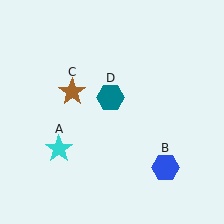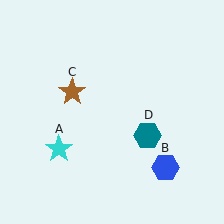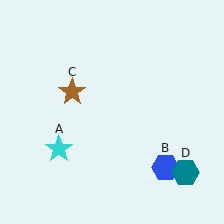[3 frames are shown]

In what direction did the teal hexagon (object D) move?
The teal hexagon (object D) moved down and to the right.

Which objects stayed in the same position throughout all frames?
Cyan star (object A) and blue hexagon (object B) and brown star (object C) remained stationary.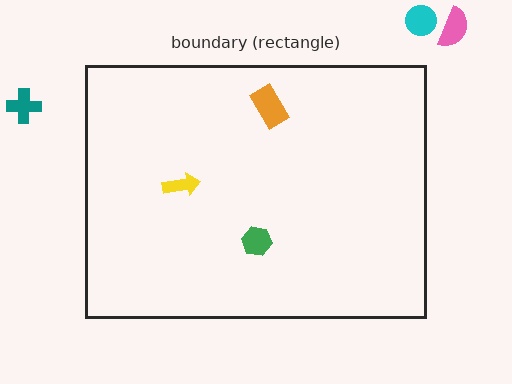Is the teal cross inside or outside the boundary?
Outside.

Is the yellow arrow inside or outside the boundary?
Inside.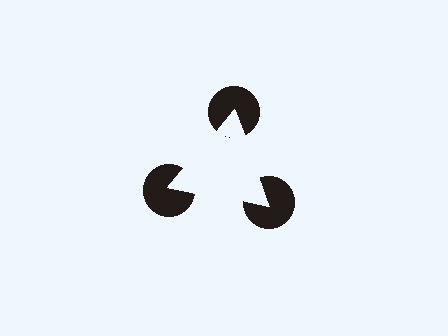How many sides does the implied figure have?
3 sides.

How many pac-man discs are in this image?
There are 3 — one at each vertex of the illusory triangle.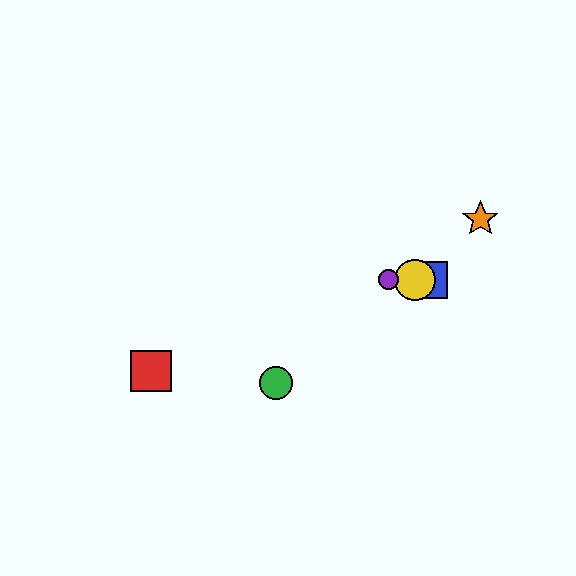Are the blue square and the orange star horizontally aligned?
No, the blue square is at y≈280 and the orange star is at y≈219.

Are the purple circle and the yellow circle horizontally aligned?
Yes, both are at y≈280.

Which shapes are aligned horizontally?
The blue square, the yellow circle, the purple circle are aligned horizontally.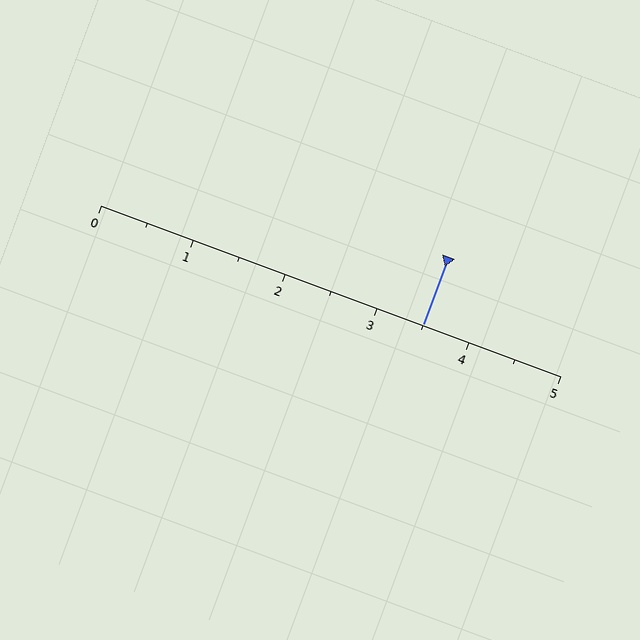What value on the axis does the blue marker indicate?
The marker indicates approximately 3.5.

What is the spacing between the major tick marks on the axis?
The major ticks are spaced 1 apart.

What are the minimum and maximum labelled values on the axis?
The axis runs from 0 to 5.